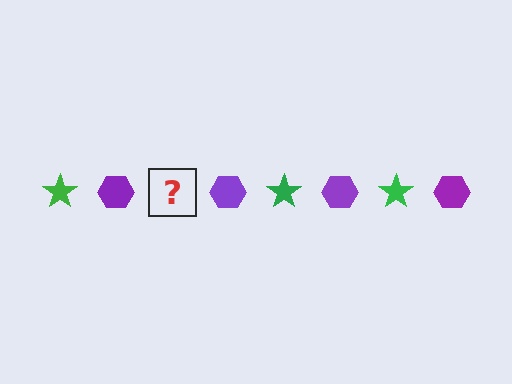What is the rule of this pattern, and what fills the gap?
The rule is that the pattern alternates between green star and purple hexagon. The gap should be filled with a green star.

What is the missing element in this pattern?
The missing element is a green star.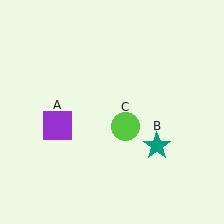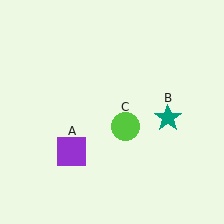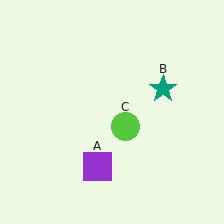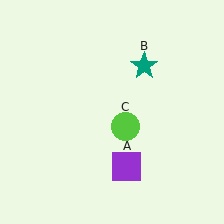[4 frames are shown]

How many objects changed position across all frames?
2 objects changed position: purple square (object A), teal star (object B).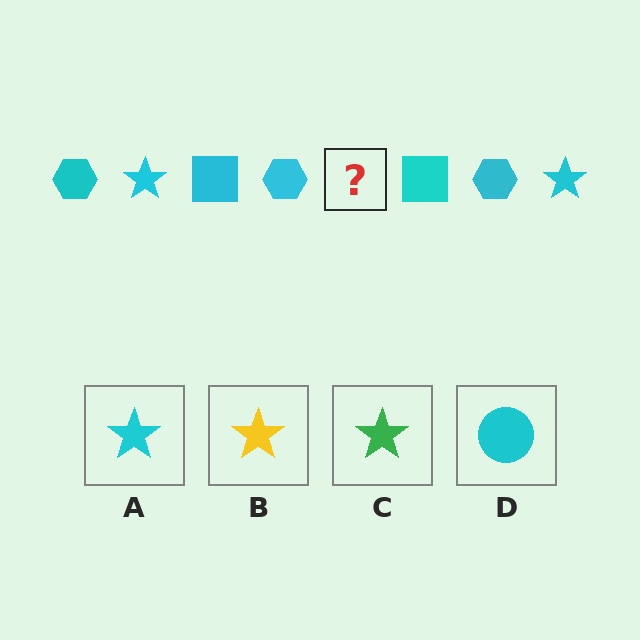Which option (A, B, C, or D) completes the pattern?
A.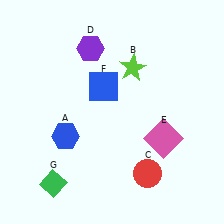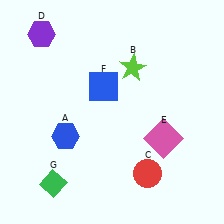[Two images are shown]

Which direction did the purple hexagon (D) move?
The purple hexagon (D) moved left.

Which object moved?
The purple hexagon (D) moved left.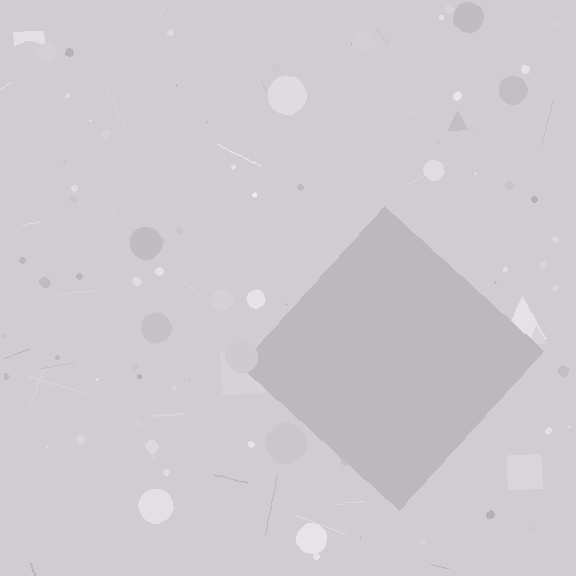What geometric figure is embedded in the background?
A diamond is embedded in the background.